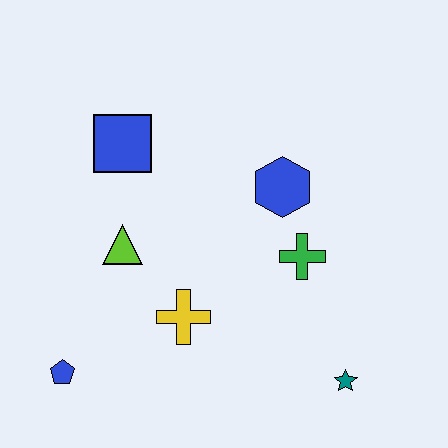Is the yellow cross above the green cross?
No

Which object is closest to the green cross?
The blue hexagon is closest to the green cross.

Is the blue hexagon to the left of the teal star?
Yes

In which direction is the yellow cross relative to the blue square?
The yellow cross is below the blue square.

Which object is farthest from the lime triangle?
The teal star is farthest from the lime triangle.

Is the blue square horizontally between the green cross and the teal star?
No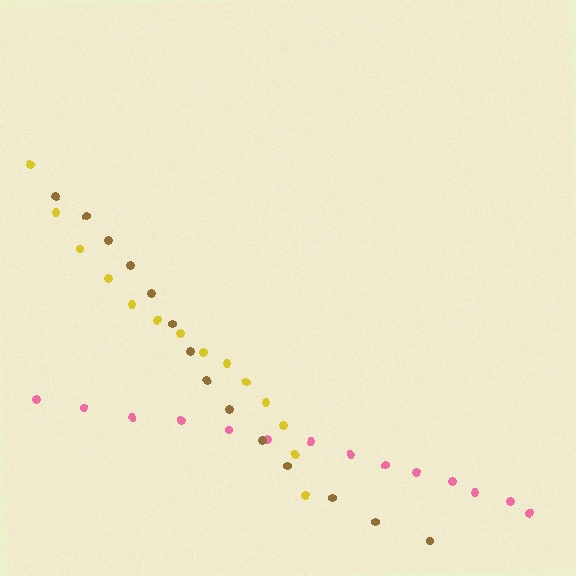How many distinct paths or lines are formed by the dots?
There are 3 distinct paths.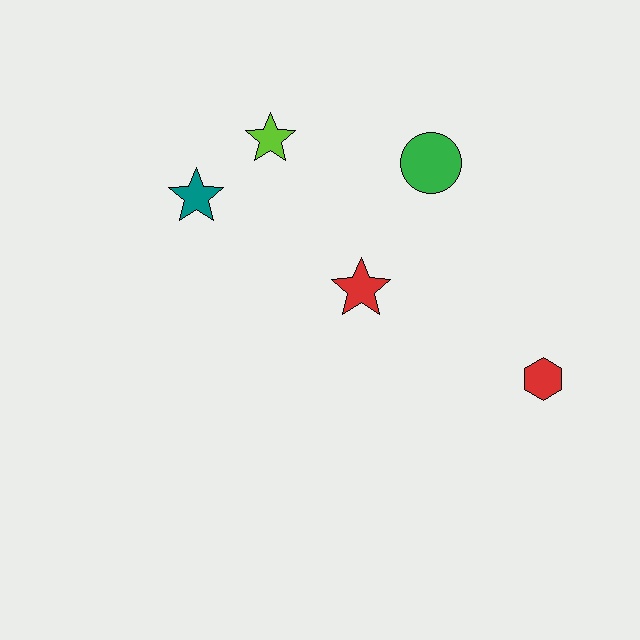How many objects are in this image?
There are 5 objects.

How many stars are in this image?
There are 3 stars.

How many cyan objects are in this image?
There are no cyan objects.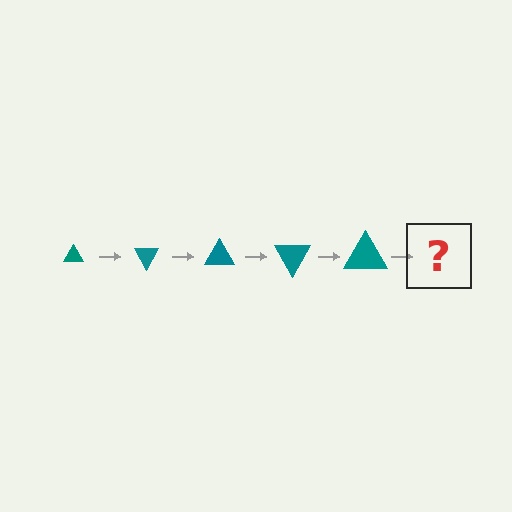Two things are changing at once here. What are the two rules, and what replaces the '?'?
The two rules are that the triangle grows larger each step and it rotates 60 degrees each step. The '?' should be a triangle, larger than the previous one and rotated 300 degrees from the start.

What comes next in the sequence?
The next element should be a triangle, larger than the previous one and rotated 300 degrees from the start.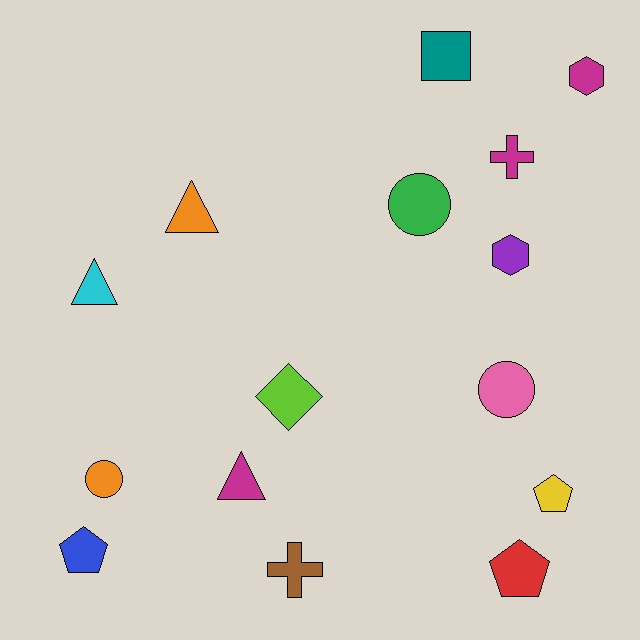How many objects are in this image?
There are 15 objects.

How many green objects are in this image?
There is 1 green object.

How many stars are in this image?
There are no stars.